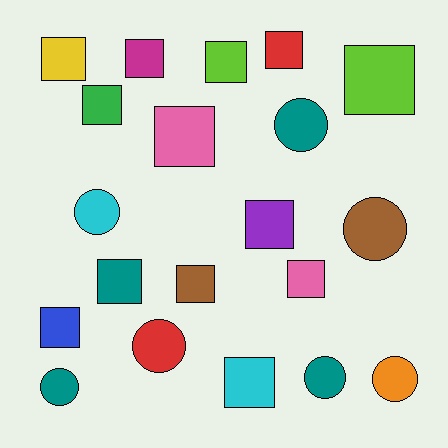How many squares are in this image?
There are 13 squares.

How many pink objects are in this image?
There are 2 pink objects.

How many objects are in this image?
There are 20 objects.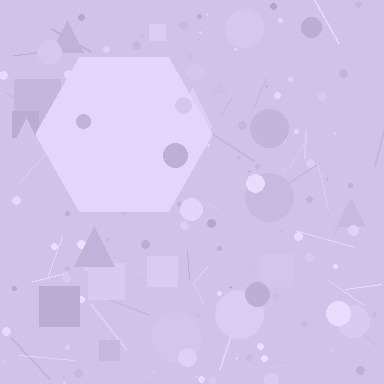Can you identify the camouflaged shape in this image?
The camouflaged shape is a hexagon.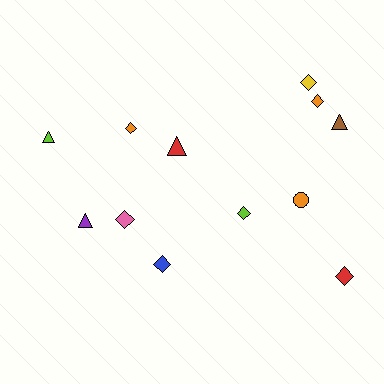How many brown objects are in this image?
There is 1 brown object.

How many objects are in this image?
There are 12 objects.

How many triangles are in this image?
There are 4 triangles.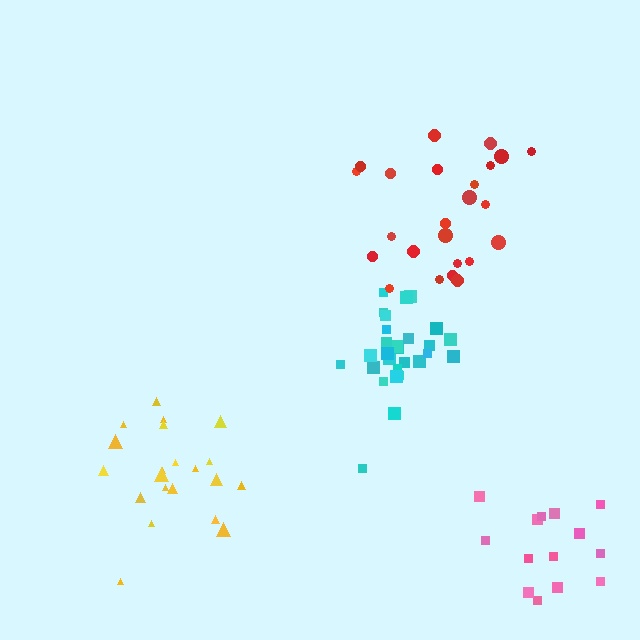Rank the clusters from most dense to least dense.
cyan, red, yellow, pink.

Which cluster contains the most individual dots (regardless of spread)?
Cyan (28).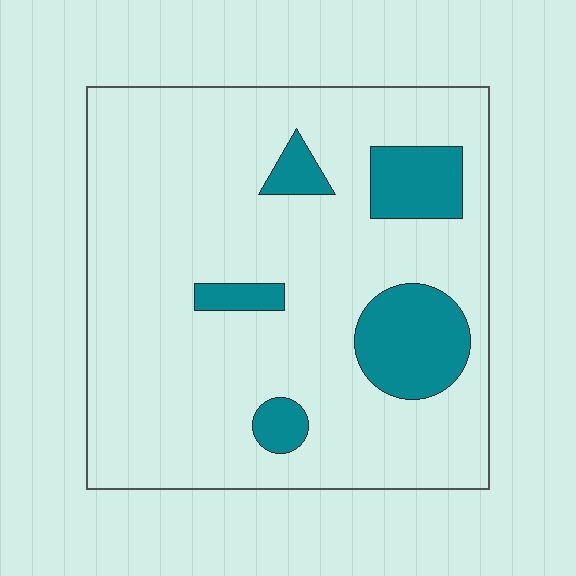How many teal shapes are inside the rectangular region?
5.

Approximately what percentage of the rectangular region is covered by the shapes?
Approximately 15%.